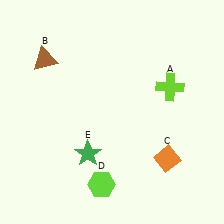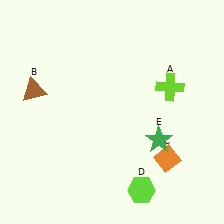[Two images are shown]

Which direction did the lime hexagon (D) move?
The lime hexagon (D) moved right.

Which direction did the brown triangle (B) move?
The brown triangle (B) moved down.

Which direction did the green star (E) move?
The green star (E) moved right.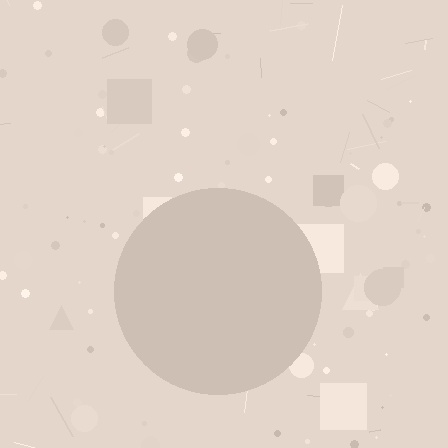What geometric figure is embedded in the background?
A circle is embedded in the background.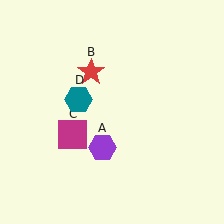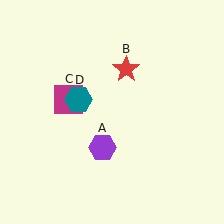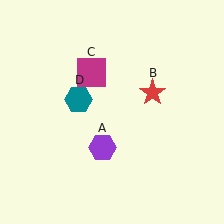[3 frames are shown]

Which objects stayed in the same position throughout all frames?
Purple hexagon (object A) and teal hexagon (object D) remained stationary.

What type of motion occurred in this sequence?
The red star (object B), magenta square (object C) rotated clockwise around the center of the scene.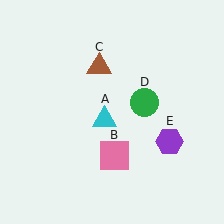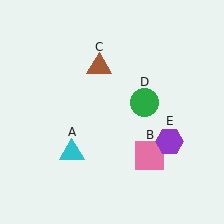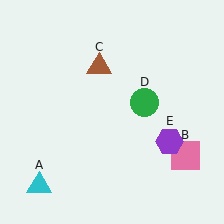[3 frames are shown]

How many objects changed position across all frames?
2 objects changed position: cyan triangle (object A), pink square (object B).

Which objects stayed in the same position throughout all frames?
Brown triangle (object C) and green circle (object D) and purple hexagon (object E) remained stationary.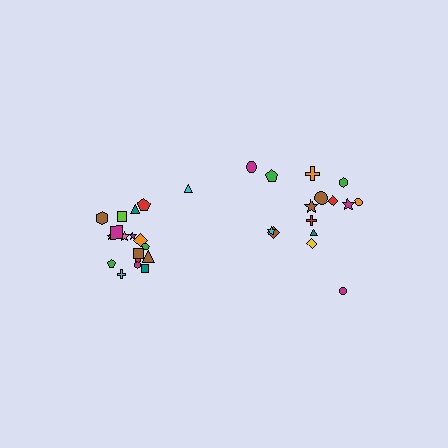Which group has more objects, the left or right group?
The left group.